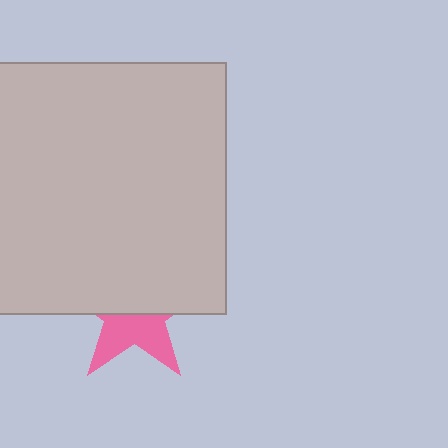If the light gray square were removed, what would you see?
You would see the complete pink star.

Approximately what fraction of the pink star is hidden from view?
Roughly 58% of the pink star is hidden behind the light gray square.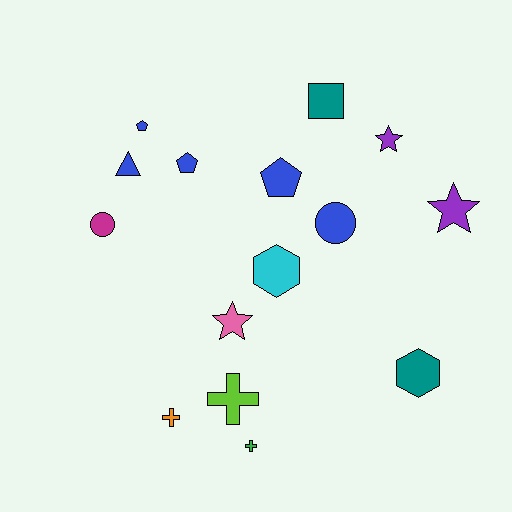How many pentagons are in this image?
There are 3 pentagons.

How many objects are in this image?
There are 15 objects.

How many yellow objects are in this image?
There are no yellow objects.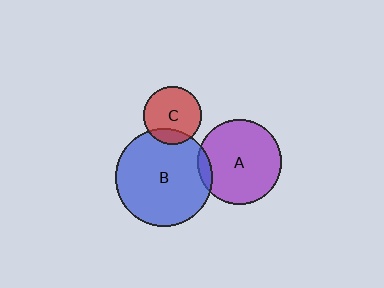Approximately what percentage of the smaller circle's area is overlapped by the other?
Approximately 10%.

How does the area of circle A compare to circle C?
Approximately 2.1 times.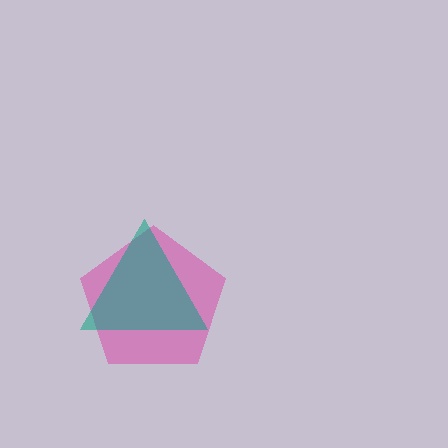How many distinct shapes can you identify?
There are 2 distinct shapes: a magenta pentagon, a teal triangle.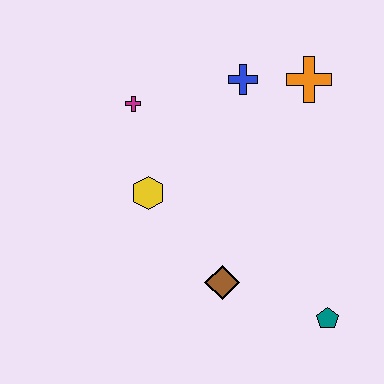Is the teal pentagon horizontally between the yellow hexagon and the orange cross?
No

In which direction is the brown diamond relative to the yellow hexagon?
The brown diamond is below the yellow hexagon.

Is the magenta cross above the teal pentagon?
Yes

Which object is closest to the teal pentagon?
The brown diamond is closest to the teal pentagon.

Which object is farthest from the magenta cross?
The teal pentagon is farthest from the magenta cross.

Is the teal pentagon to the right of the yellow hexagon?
Yes